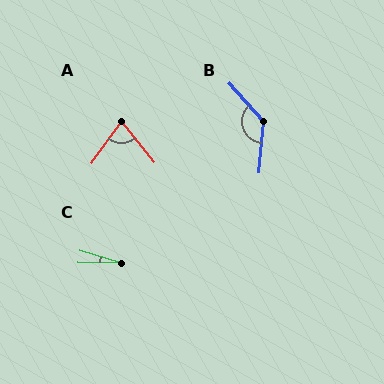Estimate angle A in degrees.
Approximately 75 degrees.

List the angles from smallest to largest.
C (16°), A (75°), B (132°).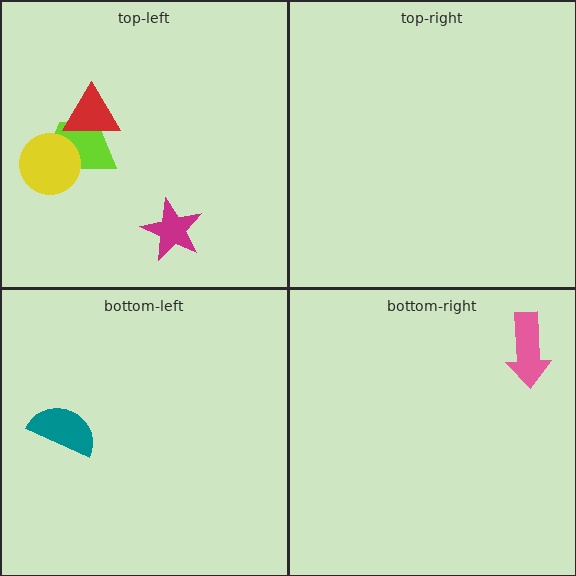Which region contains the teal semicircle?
The bottom-left region.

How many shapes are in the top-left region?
4.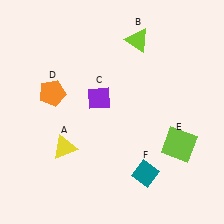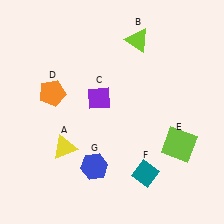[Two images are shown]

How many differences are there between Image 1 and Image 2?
There is 1 difference between the two images.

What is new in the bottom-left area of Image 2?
A blue hexagon (G) was added in the bottom-left area of Image 2.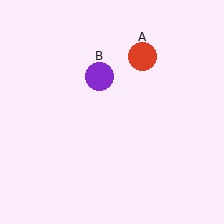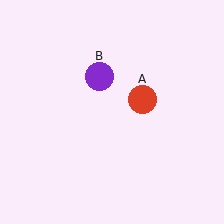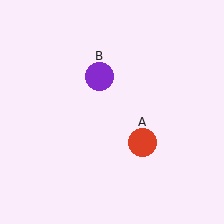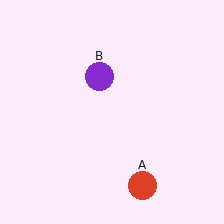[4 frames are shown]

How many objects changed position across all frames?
1 object changed position: red circle (object A).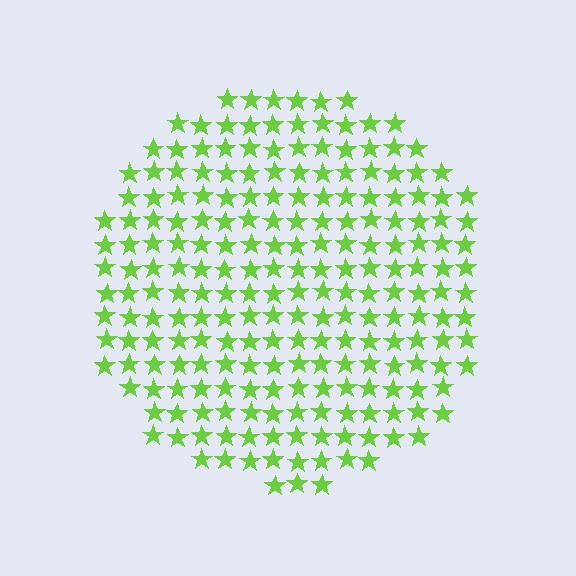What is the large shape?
The large shape is a circle.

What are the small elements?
The small elements are stars.